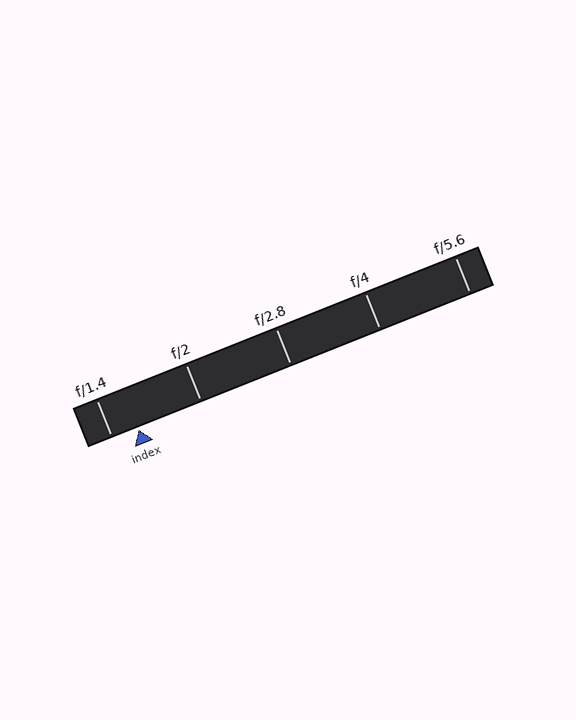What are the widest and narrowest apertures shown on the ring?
The widest aperture shown is f/1.4 and the narrowest is f/5.6.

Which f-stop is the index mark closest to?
The index mark is closest to f/1.4.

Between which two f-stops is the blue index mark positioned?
The index mark is between f/1.4 and f/2.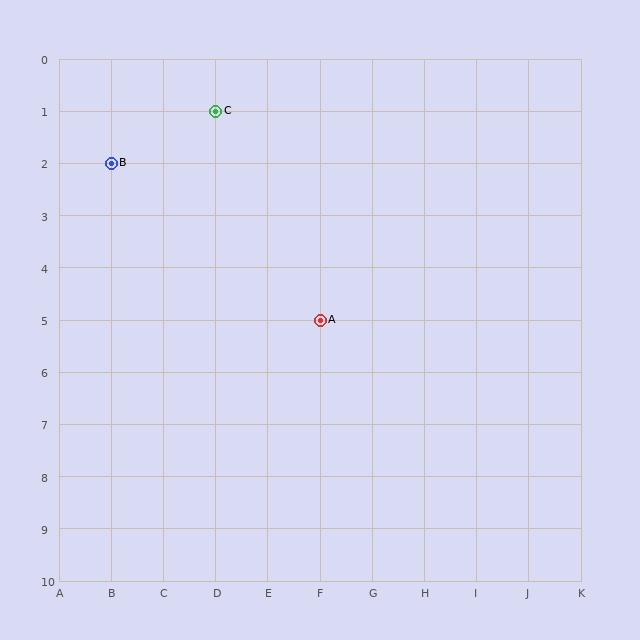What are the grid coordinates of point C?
Point C is at grid coordinates (D, 1).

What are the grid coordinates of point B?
Point B is at grid coordinates (B, 2).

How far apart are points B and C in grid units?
Points B and C are 2 columns and 1 row apart (about 2.2 grid units diagonally).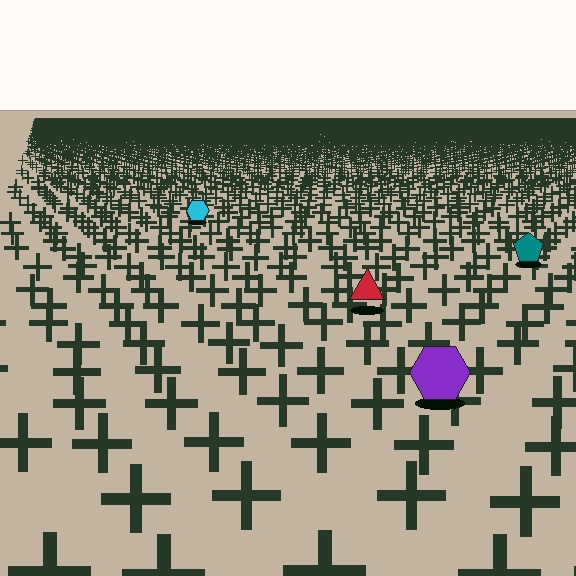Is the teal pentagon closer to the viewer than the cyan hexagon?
Yes. The teal pentagon is closer — you can tell from the texture gradient: the ground texture is coarser near it.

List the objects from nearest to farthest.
From nearest to farthest: the purple hexagon, the red triangle, the teal pentagon, the cyan hexagon.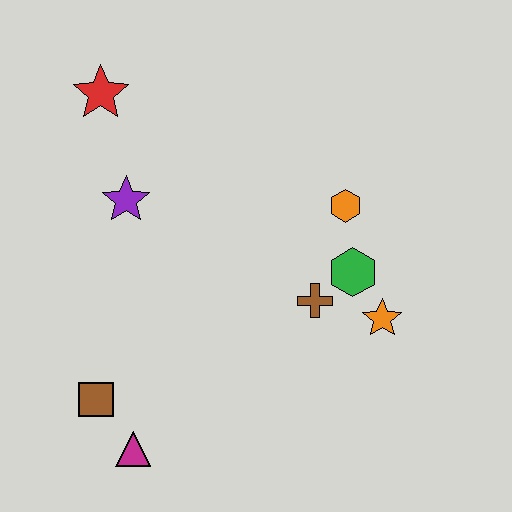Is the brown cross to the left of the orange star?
Yes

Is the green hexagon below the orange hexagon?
Yes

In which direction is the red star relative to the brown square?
The red star is above the brown square.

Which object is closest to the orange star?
The green hexagon is closest to the orange star.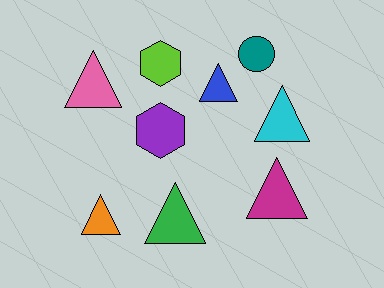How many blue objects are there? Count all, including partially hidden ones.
There is 1 blue object.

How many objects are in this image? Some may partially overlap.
There are 9 objects.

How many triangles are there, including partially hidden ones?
There are 6 triangles.